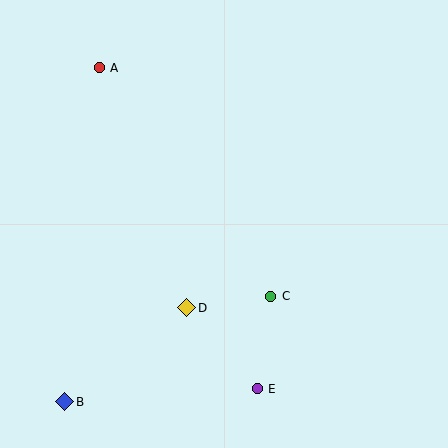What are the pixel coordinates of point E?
Point E is at (257, 389).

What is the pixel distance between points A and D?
The distance between A and D is 255 pixels.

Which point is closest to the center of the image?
Point C at (271, 296) is closest to the center.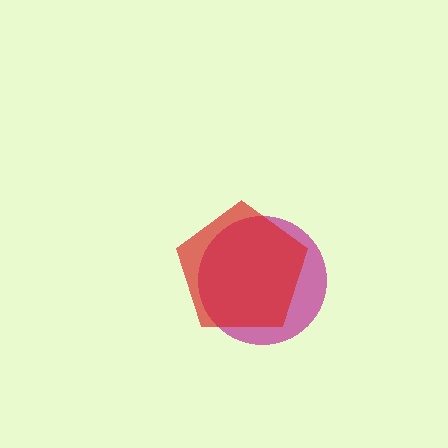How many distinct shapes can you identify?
There are 2 distinct shapes: a magenta circle, a red pentagon.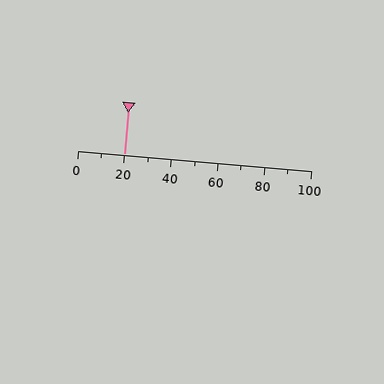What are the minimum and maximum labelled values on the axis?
The axis runs from 0 to 100.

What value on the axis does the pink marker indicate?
The marker indicates approximately 20.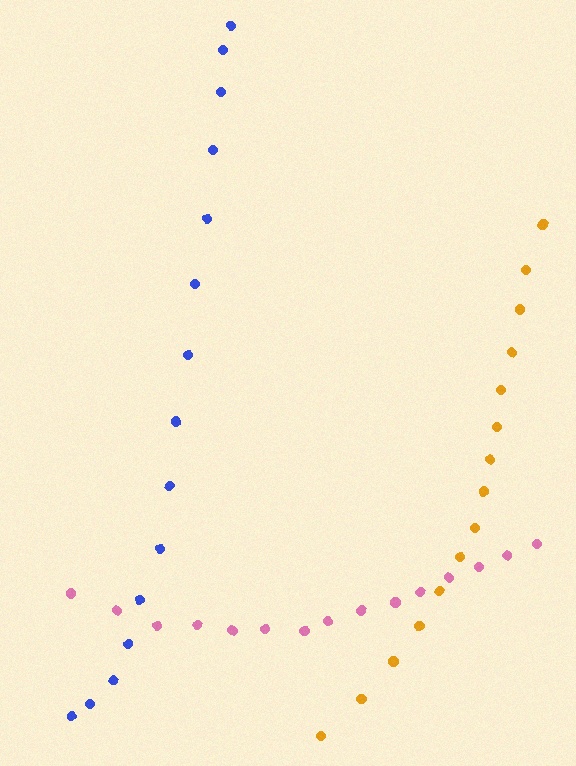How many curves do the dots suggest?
There are 3 distinct paths.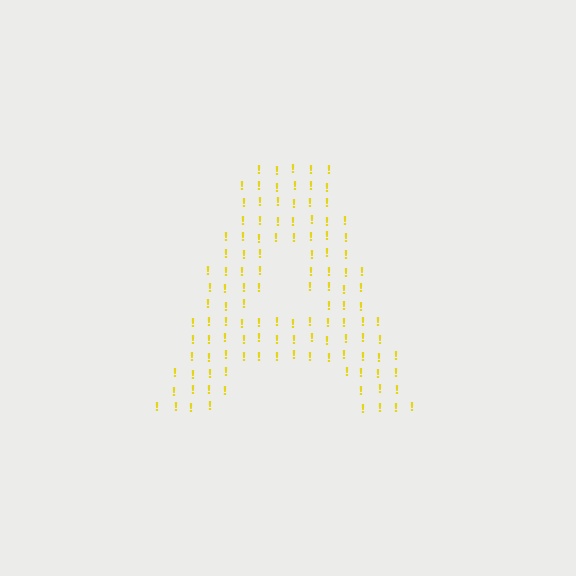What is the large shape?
The large shape is the letter A.